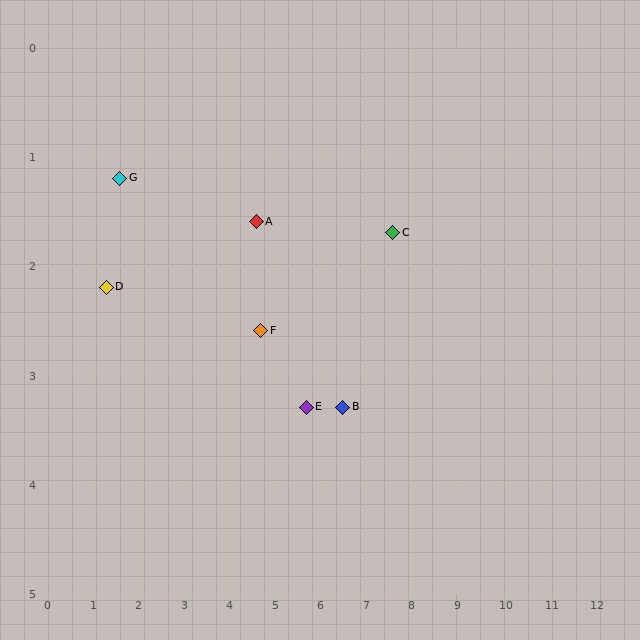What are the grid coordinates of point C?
Point C is at approximately (7.6, 1.7).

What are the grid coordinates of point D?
Point D is at approximately (1.3, 2.2).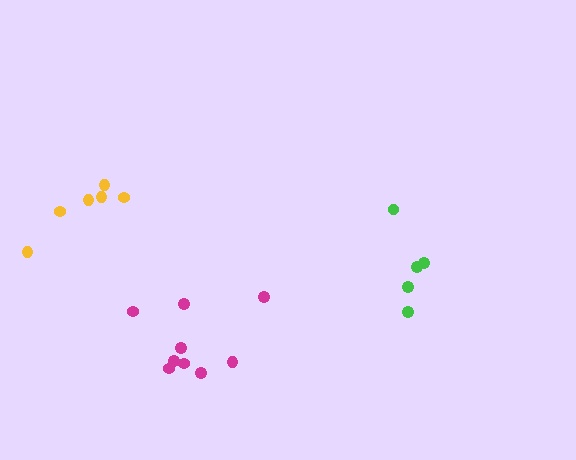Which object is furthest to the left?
The yellow cluster is leftmost.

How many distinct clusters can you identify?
There are 3 distinct clusters.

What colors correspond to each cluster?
The clusters are colored: yellow, magenta, green.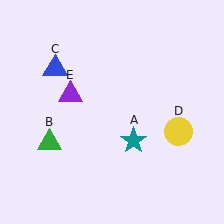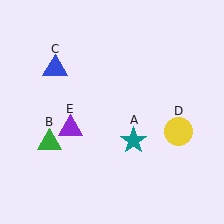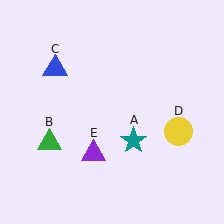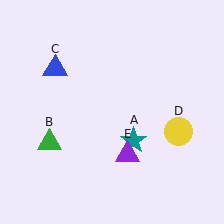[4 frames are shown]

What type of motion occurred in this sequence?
The purple triangle (object E) rotated counterclockwise around the center of the scene.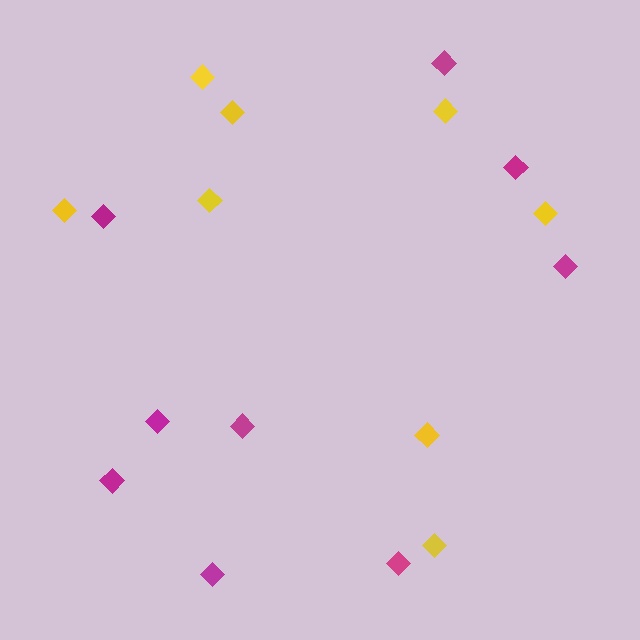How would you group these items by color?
There are 2 groups: one group of yellow diamonds (8) and one group of magenta diamonds (9).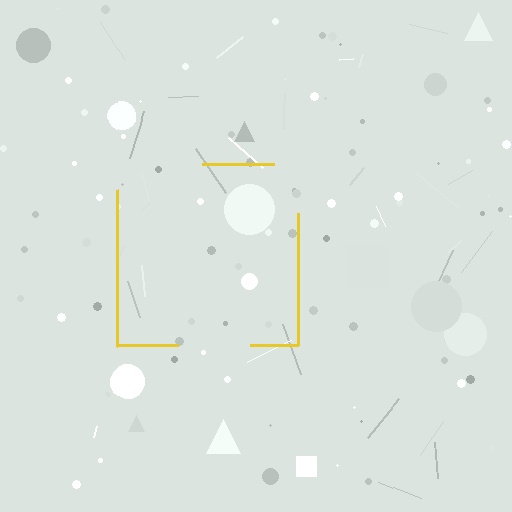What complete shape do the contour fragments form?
The contour fragments form a square.